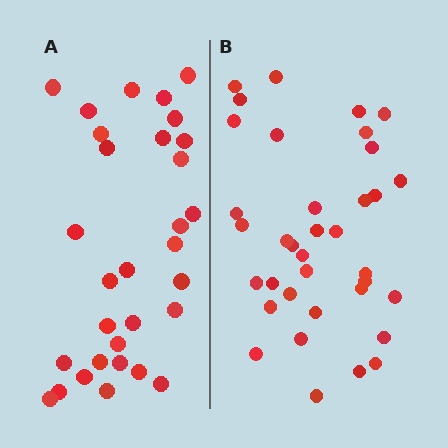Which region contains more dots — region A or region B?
Region B (the right region) has more dots.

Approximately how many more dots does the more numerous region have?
Region B has about 5 more dots than region A.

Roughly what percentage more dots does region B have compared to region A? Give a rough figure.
About 15% more.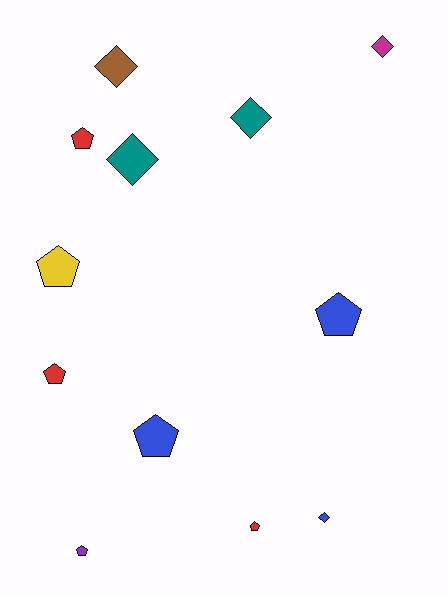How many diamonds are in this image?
There are 5 diamonds.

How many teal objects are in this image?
There are 2 teal objects.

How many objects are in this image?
There are 12 objects.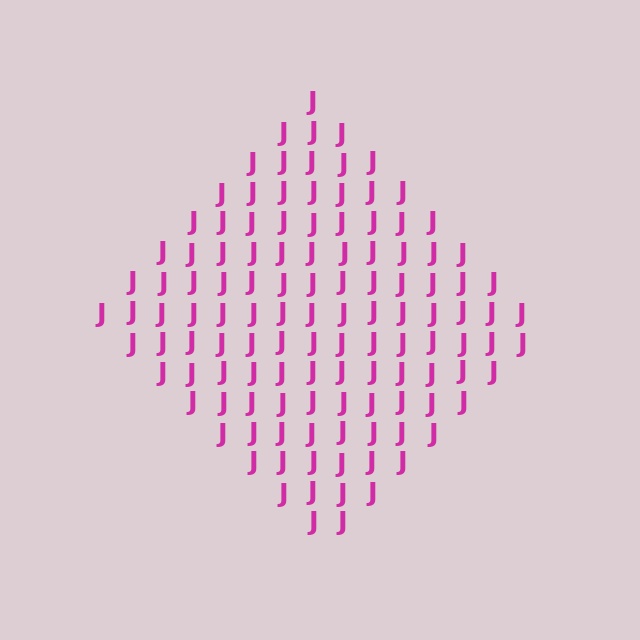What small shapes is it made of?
It is made of small letter J's.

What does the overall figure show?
The overall figure shows a diamond.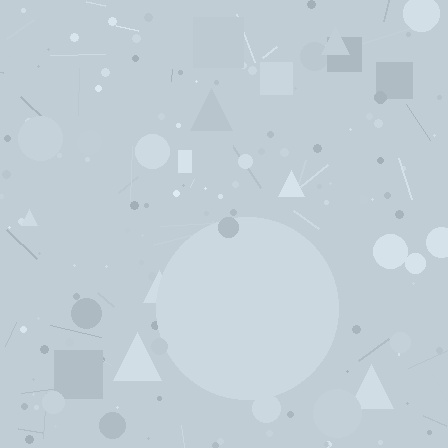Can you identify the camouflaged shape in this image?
The camouflaged shape is a circle.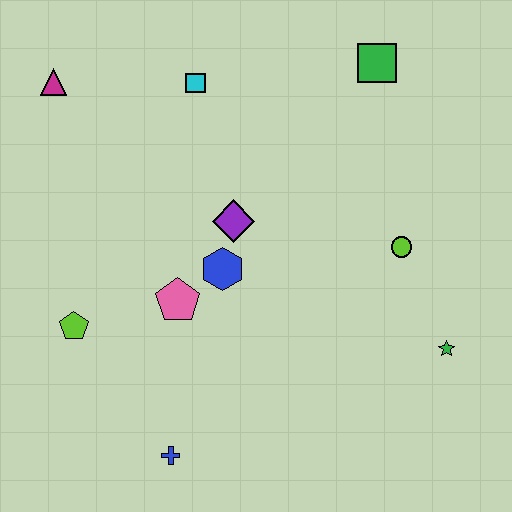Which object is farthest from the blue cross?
The green square is farthest from the blue cross.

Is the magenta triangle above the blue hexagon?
Yes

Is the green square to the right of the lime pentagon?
Yes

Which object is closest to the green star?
The lime circle is closest to the green star.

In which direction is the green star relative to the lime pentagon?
The green star is to the right of the lime pentagon.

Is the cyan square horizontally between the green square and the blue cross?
Yes